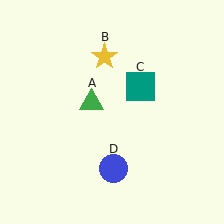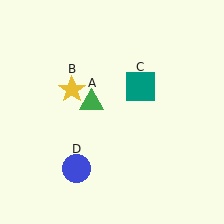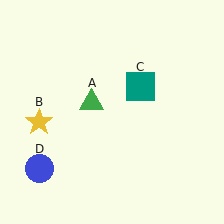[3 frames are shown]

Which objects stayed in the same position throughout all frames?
Green triangle (object A) and teal square (object C) remained stationary.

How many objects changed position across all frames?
2 objects changed position: yellow star (object B), blue circle (object D).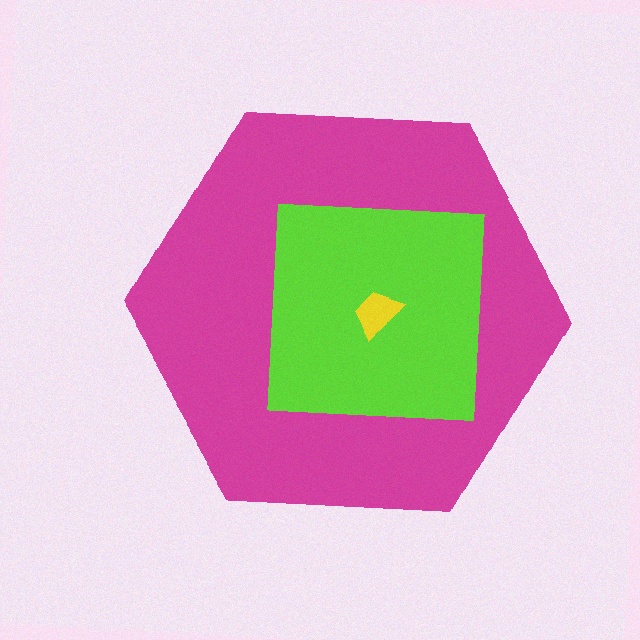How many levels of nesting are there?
3.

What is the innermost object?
The yellow trapezoid.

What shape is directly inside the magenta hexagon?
The lime square.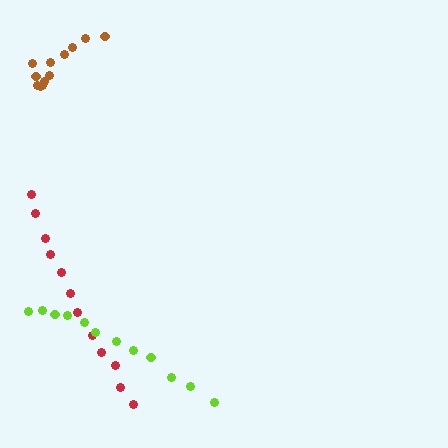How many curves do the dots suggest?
There are 3 distinct paths.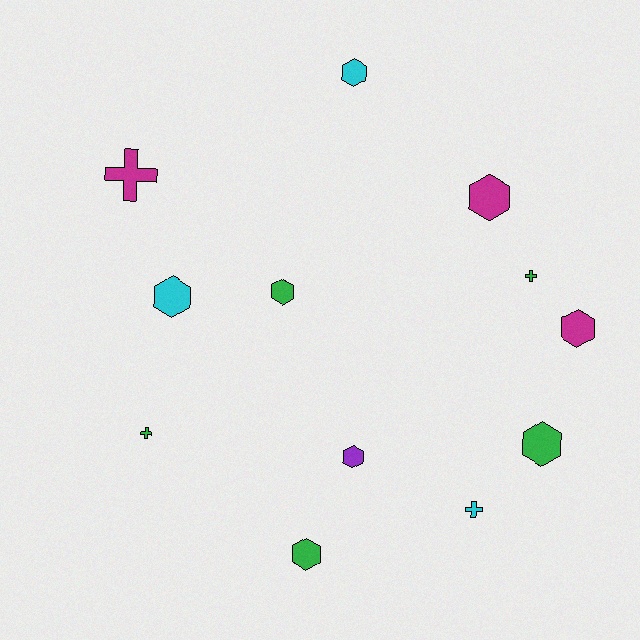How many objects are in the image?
There are 12 objects.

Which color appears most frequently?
Green, with 5 objects.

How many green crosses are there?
There are 2 green crosses.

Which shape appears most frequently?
Hexagon, with 8 objects.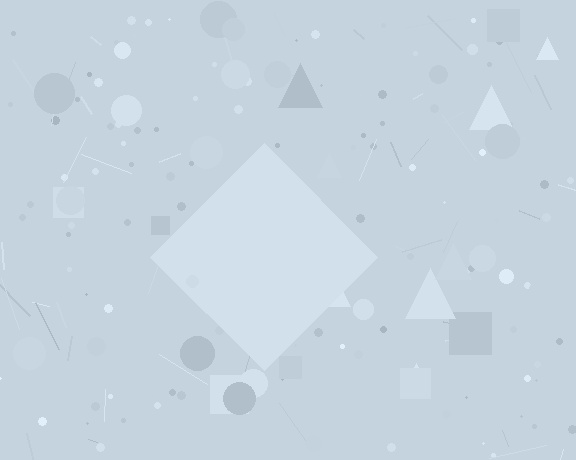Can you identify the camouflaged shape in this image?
The camouflaged shape is a diamond.